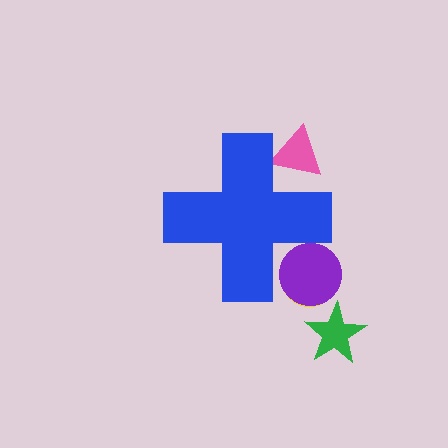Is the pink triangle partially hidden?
Yes, the pink triangle is partially hidden behind the blue cross.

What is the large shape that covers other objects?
A blue cross.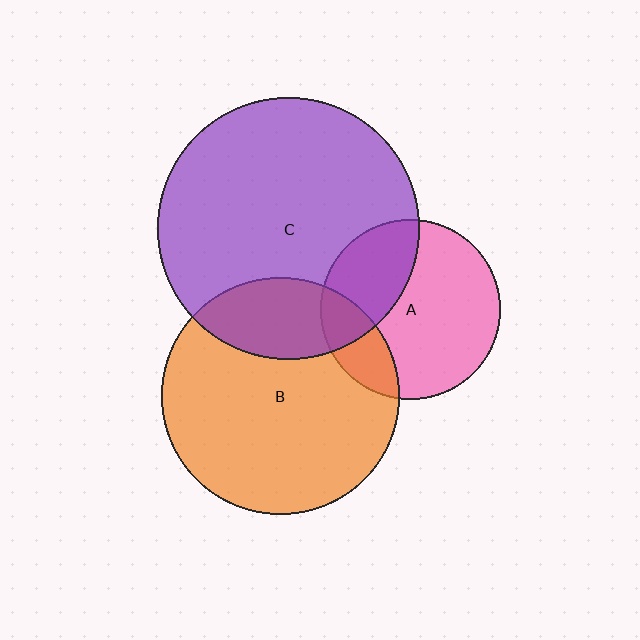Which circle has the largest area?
Circle C (purple).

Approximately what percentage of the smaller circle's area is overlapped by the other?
Approximately 25%.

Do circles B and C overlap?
Yes.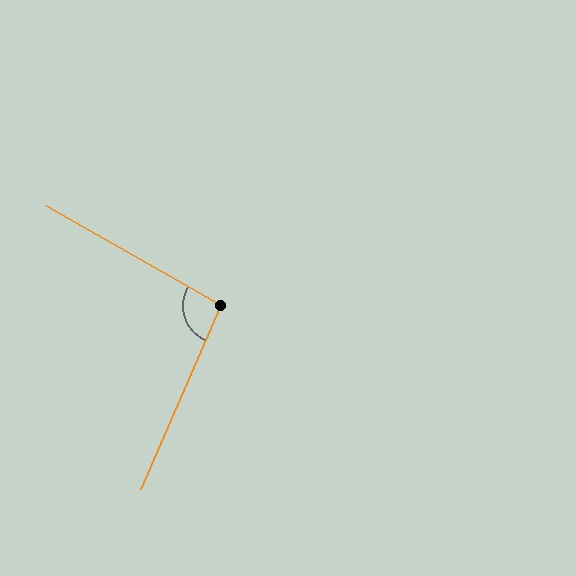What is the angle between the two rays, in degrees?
Approximately 96 degrees.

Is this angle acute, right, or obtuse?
It is obtuse.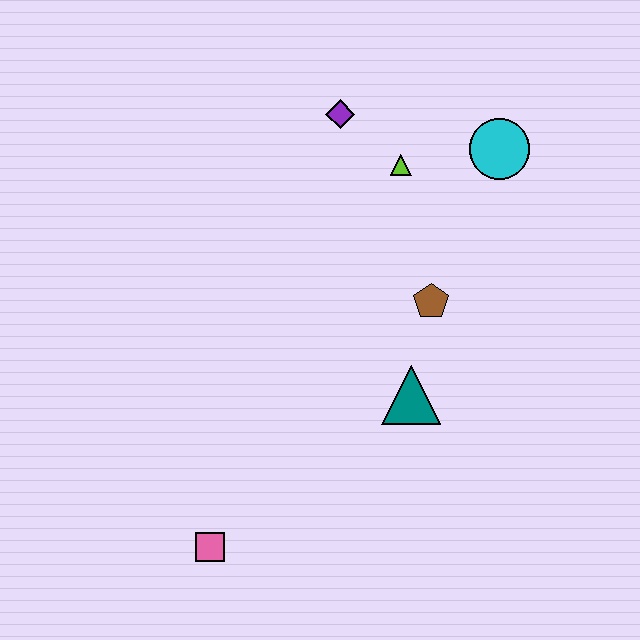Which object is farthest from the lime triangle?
The pink square is farthest from the lime triangle.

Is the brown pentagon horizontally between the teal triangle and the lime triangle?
No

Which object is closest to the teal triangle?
The brown pentagon is closest to the teal triangle.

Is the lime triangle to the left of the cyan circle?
Yes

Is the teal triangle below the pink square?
No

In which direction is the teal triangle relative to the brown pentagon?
The teal triangle is below the brown pentagon.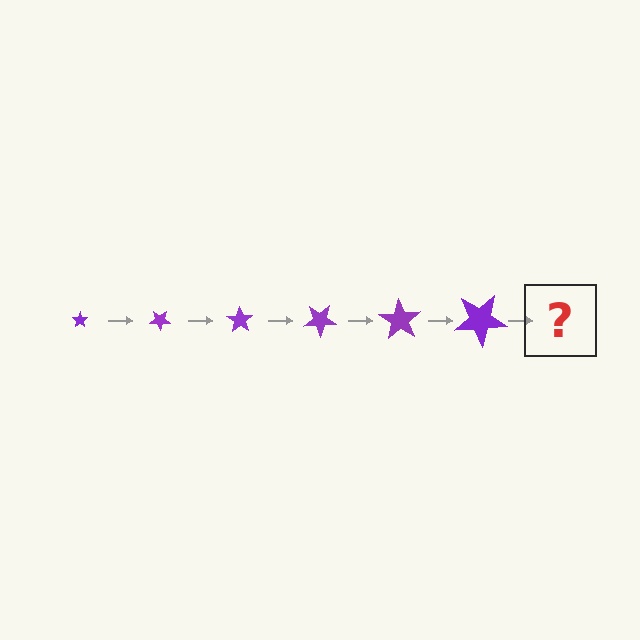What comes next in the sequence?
The next element should be a star, larger than the previous one and rotated 210 degrees from the start.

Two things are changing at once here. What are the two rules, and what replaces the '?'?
The two rules are that the star grows larger each step and it rotates 35 degrees each step. The '?' should be a star, larger than the previous one and rotated 210 degrees from the start.